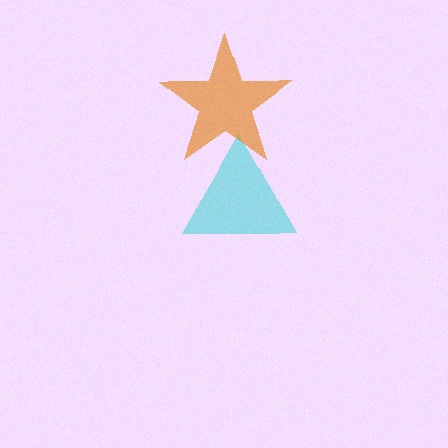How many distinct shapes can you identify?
There are 2 distinct shapes: a cyan triangle, an orange star.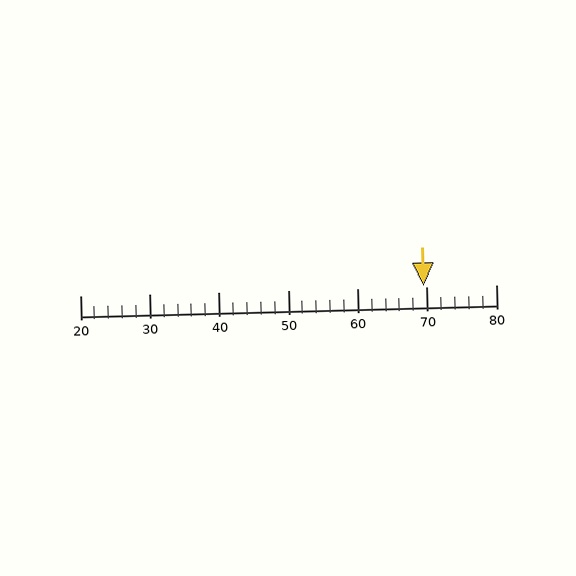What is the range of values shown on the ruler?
The ruler shows values from 20 to 80.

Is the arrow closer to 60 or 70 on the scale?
The arrow is closer to 70.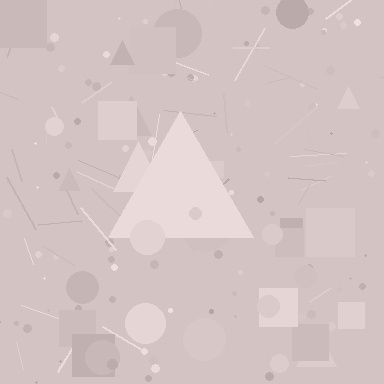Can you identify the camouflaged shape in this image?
The camouflaged shape is a triangle.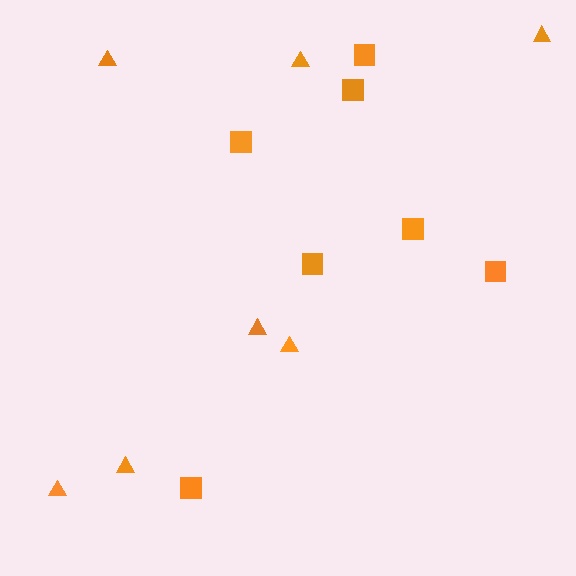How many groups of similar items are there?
There are 2 groups: one group of triangles (7) and one group of squares (7).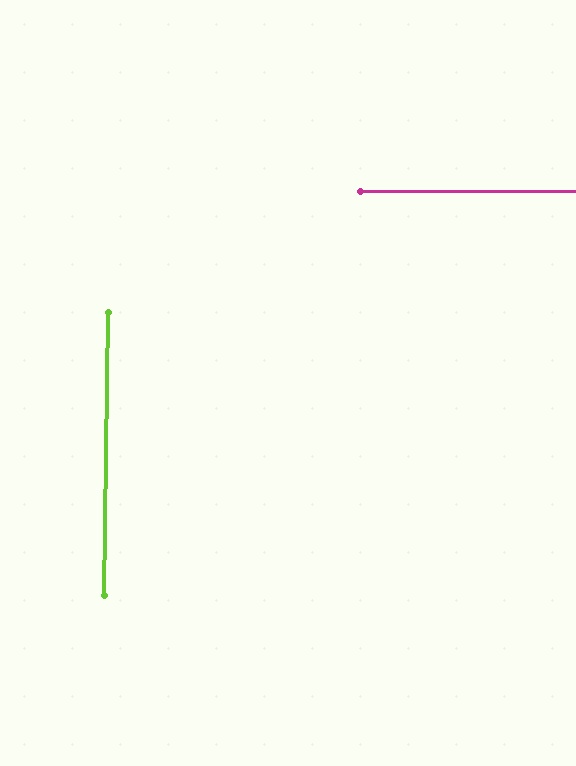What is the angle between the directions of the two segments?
Approximately 89 degrees.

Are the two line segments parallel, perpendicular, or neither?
Perpendicular — they meet at approximately 89°.